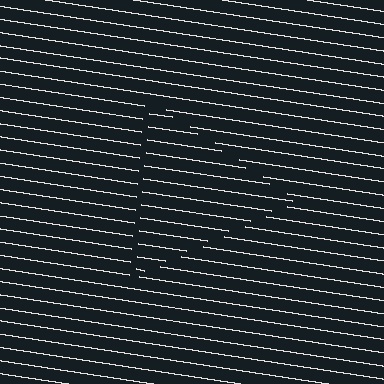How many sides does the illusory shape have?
3 sides — the line-ends trace a triangle.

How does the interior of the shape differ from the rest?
The interior of the shape contains the same grating, shifted by half a period — the contour is defined by the phase discontinuity where line-ends from the inner and outer gratings abut.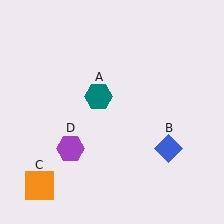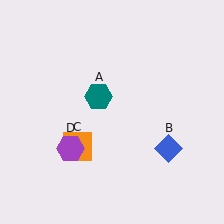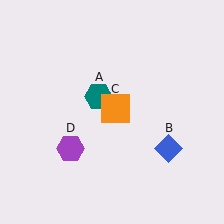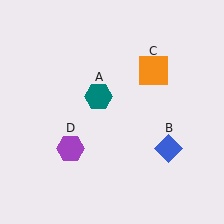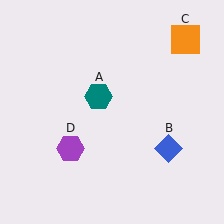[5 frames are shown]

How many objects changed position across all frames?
1 object changed position: orange square (object C).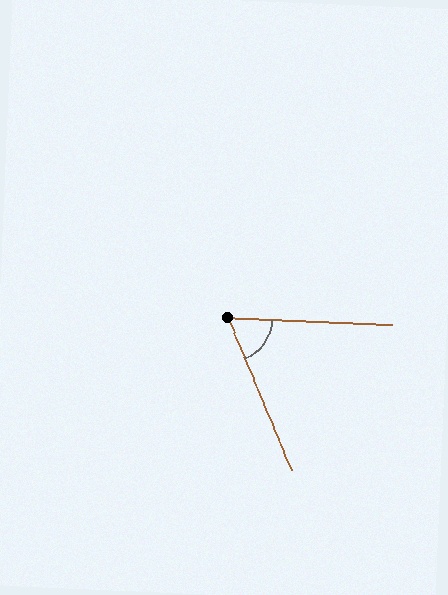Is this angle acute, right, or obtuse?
It is acute.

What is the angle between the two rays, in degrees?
Approximately 65 degrees.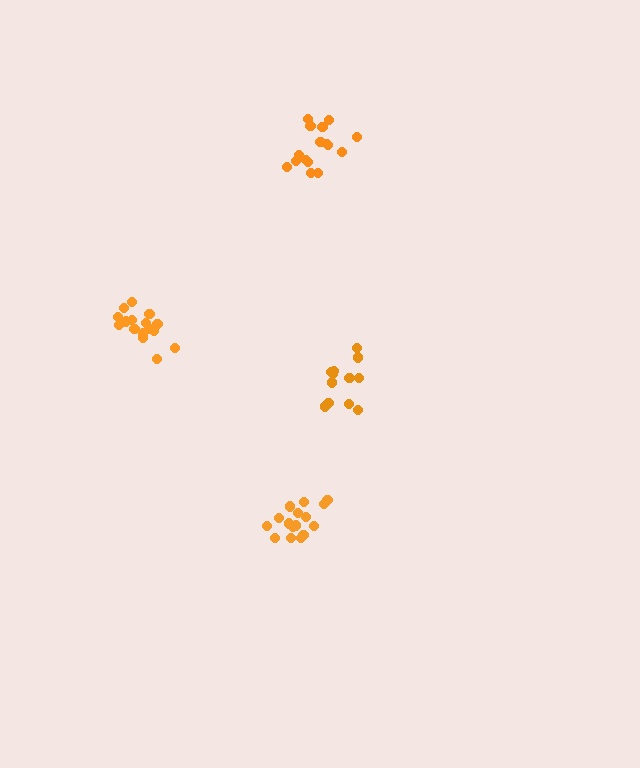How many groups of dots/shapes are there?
There are 4 groups.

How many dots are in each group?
Group 1: 16 dots, Group 2: 16 dots, Group 3: 12 dots, Group 4: 16 dots (60 total).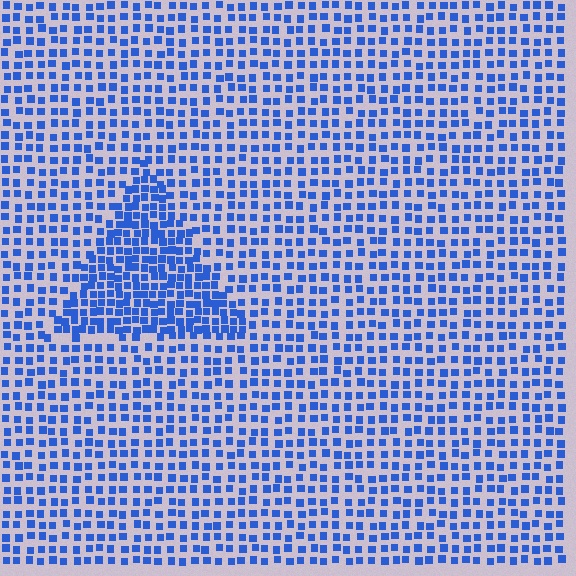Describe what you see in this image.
The image contains small blue elements arranged at two different densities. A triangle-shaped region is visible where the elements are more densely packed than the surrounding area.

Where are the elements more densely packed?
The elements are more densely packed inside the triangle boundary.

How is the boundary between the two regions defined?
The boundary is defined by a change in element density (approximately 1.8x ratio). All elements are the same color, size, and shape.